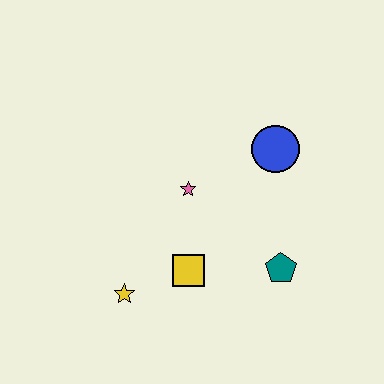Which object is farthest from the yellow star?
The blue circle is farthest from the yellow star.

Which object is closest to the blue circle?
The pink star is closest to the blue circle.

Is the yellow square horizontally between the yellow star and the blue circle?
Yes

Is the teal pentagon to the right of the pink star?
Yes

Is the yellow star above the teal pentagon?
No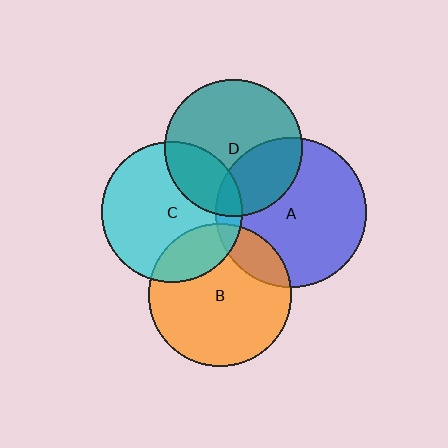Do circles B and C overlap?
Yes.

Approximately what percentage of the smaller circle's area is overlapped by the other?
Approximately 20%.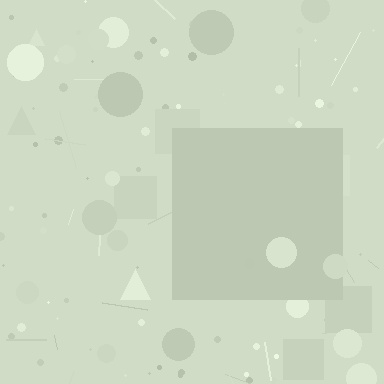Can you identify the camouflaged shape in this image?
The camouflaged shape is a square.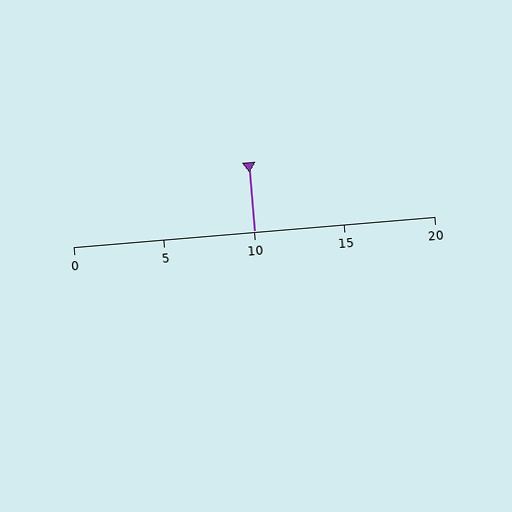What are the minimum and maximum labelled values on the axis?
The axis runs from 0 to 20.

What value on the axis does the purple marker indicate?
The marker indicates approximately 10.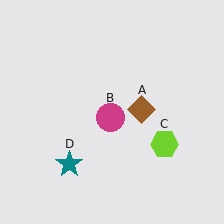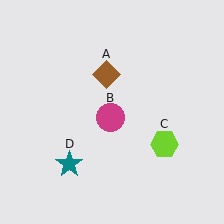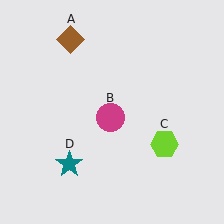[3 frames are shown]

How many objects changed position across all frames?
1 object changed position: brown diamond (object A).